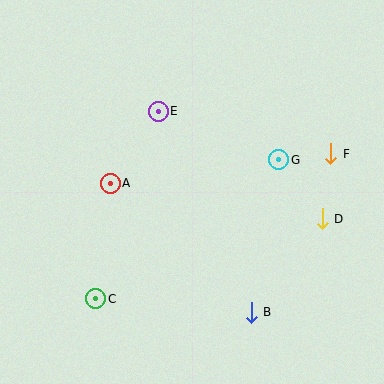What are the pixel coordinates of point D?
Point D is at (322, 219).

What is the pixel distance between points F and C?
The distance between F and C is 276 pixels.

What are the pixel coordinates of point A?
Point A is at (110, 183).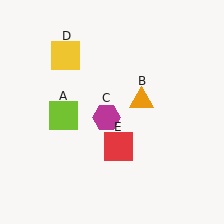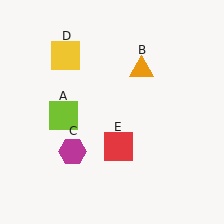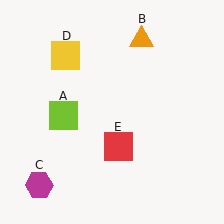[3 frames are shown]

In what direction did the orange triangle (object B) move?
The orange triangle (object B) moved up.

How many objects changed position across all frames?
2 objects changed position: orange triangle (object B), magenta hexagon (object C).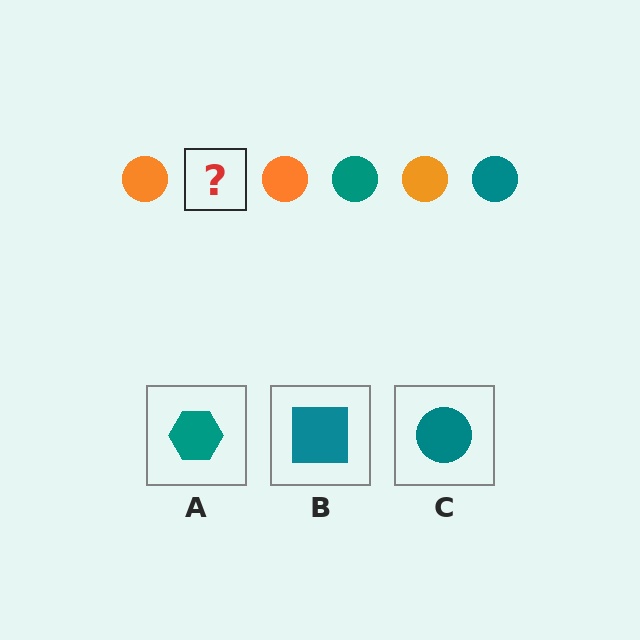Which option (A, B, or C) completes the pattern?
C.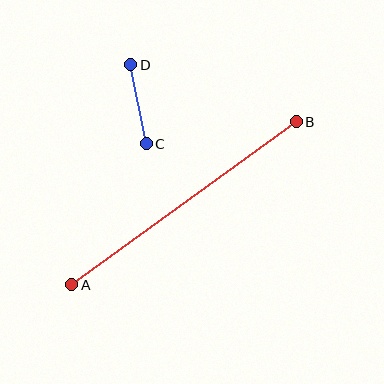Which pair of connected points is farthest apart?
Points A and B are farthest apart.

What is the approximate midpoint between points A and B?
The midpoint is at approximately (184, 203) pixels.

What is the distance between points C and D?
The distance is approximately 80 pixels.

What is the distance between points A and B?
The distance is approximately 277 pixels.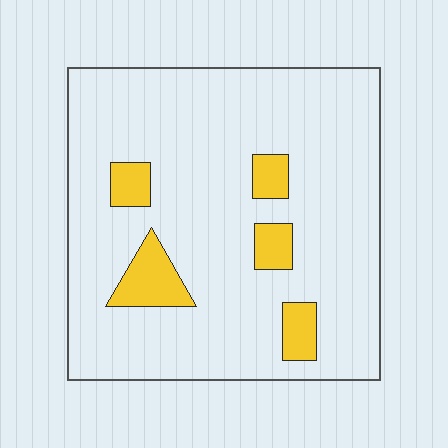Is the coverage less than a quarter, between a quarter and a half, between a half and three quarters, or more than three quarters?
Less than a quarter.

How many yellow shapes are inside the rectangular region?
5.